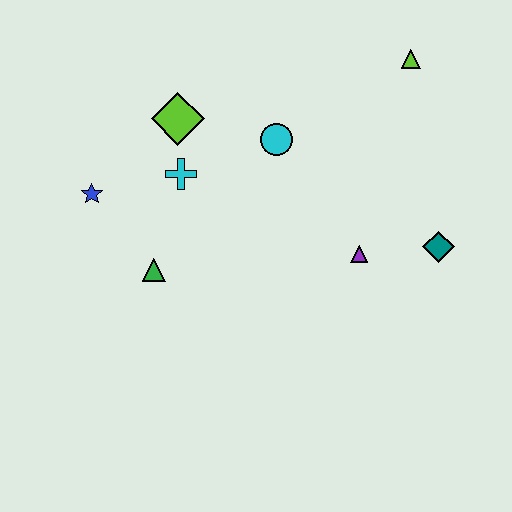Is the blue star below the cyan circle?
Yes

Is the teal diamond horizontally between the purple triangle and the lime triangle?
No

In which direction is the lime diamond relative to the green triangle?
The lime diamond is above the green triangle.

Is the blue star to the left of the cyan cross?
Yes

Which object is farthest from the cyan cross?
The teal diamond is farthest from the cyan cross.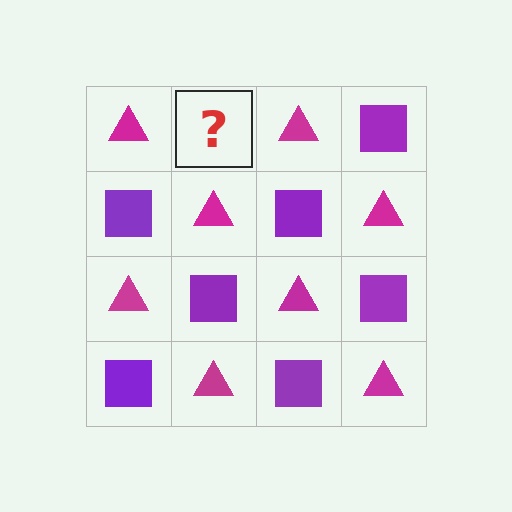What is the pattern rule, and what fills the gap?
The rule is that it alternates magenta triangle and purple square in a checkerboard pattern. The gap should be filled with a purple square.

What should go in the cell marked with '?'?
The missing cell should contain a purple square.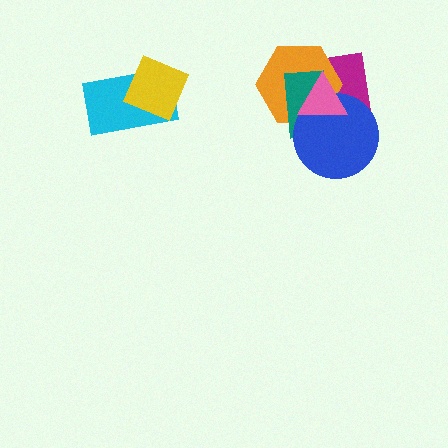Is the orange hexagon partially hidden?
Yes, it is partially covered by another shape.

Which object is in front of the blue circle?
The pink triangle is in front of the blue circle.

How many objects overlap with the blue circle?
4 objects overlap with the blue circle.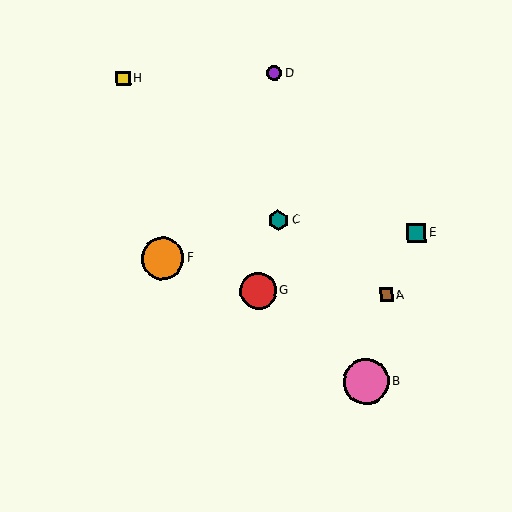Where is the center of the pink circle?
The center of the pink circle is at (366, 382).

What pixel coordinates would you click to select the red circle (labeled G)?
Click at (258, 291) to select the red circle G.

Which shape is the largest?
The pink circle (labeled B) is the largest.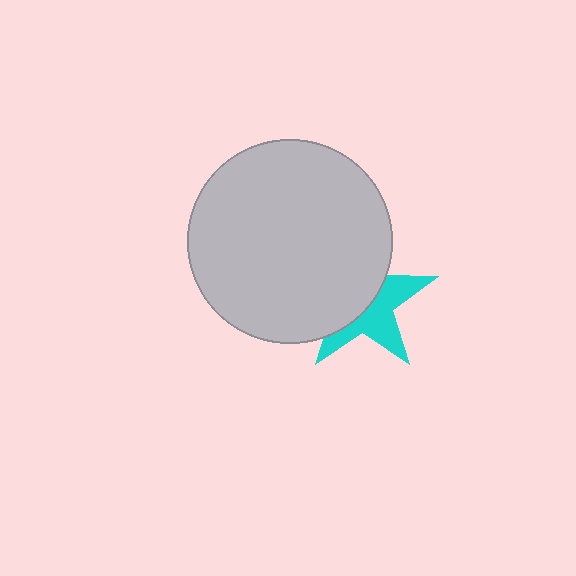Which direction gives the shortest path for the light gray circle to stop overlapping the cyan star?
Moving left gives the shortest separation.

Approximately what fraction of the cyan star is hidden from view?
Roughly 54% of the cyan star is hidden behind the light gray circle.